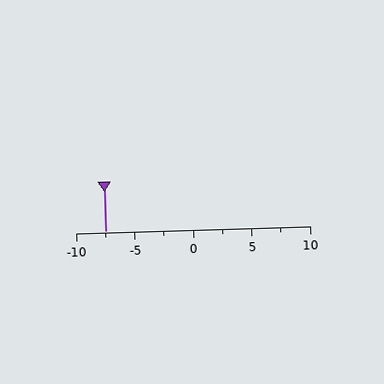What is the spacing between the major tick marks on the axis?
The major ticks are spaced 5 apart.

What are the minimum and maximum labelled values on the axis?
The axis runs from -10 to 10.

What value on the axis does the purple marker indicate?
The marker indicates approximately -7.5.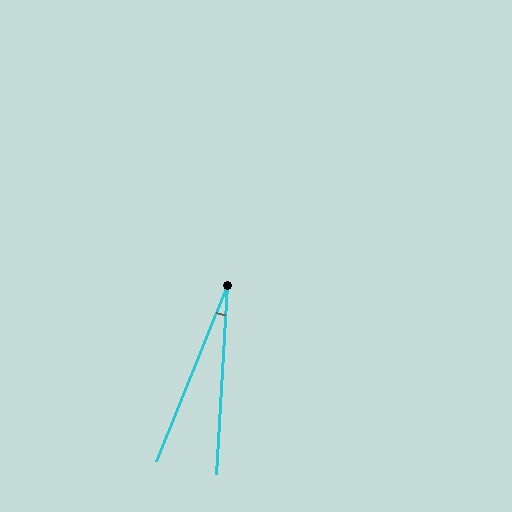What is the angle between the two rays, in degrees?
Approximately 19 degrees.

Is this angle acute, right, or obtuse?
It is acute.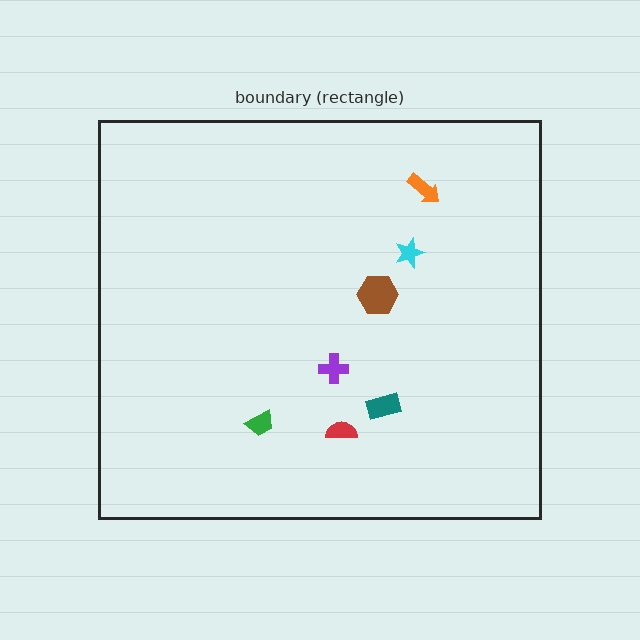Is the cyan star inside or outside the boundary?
Inside.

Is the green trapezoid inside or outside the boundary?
Inside.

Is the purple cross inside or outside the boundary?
Inside.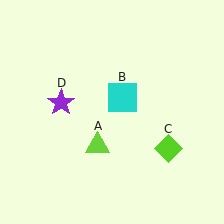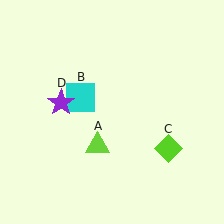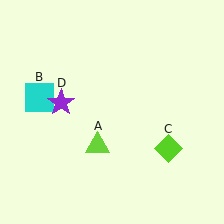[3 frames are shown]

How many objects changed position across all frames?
1 object changed position: cyan square (object B).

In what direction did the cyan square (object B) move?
The cyan square (object B) moved left.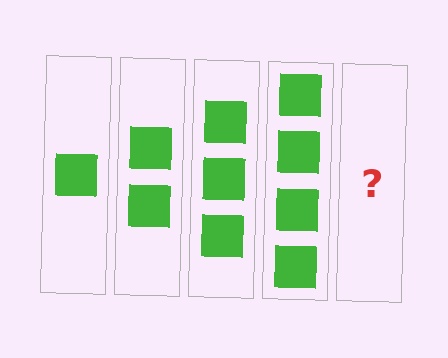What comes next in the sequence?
The next element should be 5 squares.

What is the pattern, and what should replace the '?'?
The pattern is that each step adds one more square. The '?' should be 5 squares.